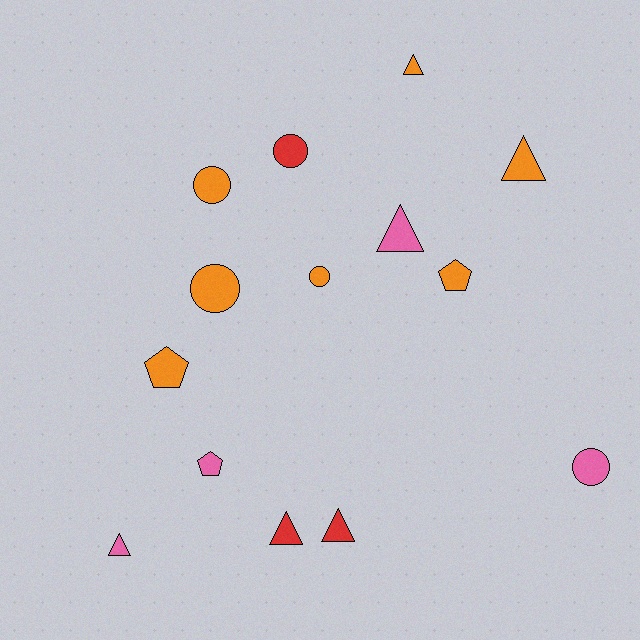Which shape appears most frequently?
Triangle, with 6 objects.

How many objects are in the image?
There are 14 objects.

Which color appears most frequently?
Orange, with 7 objects.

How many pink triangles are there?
There are 2 pink triangles.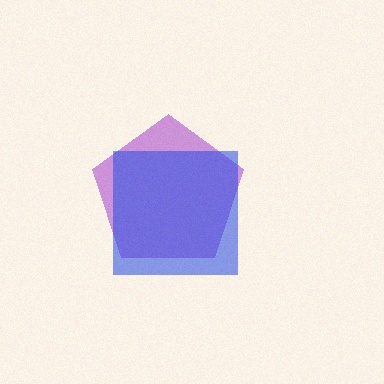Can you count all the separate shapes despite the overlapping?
Yes, there are 2 separate shapes.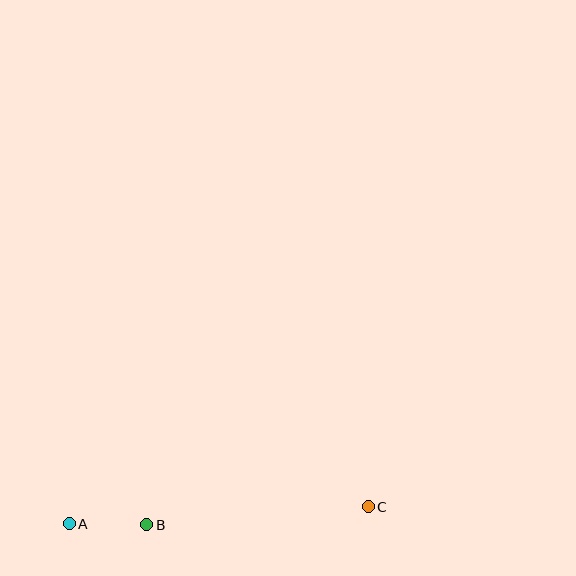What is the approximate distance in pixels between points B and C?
The distance between B and C is approximately 222 pixels.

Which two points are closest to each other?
Points A and B are closest to each other.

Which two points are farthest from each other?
Points A and C are farthest from each other.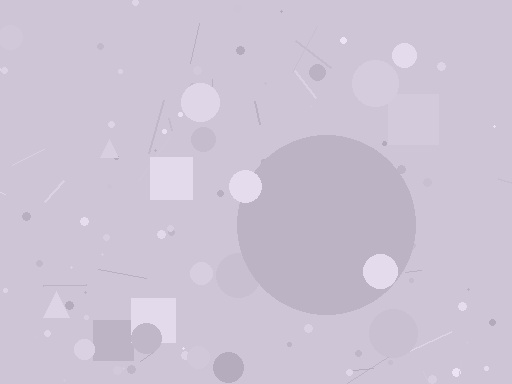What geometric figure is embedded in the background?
A circle is embedded in the background.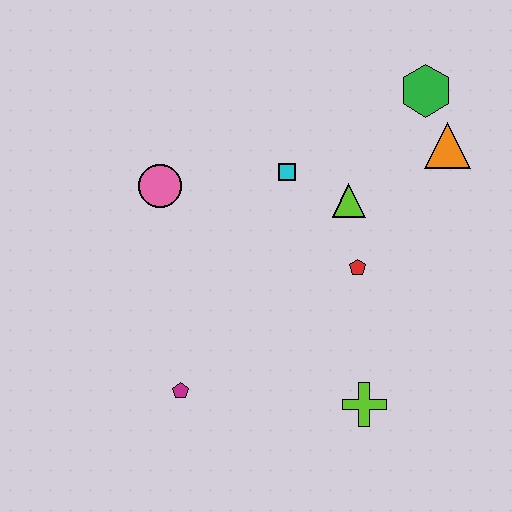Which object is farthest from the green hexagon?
The magenta pentagon is farthest from the green hexagon.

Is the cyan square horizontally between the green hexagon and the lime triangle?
No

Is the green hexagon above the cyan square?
Yes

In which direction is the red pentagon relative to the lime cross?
The red pentagon is above the lime cross.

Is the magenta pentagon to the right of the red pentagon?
No